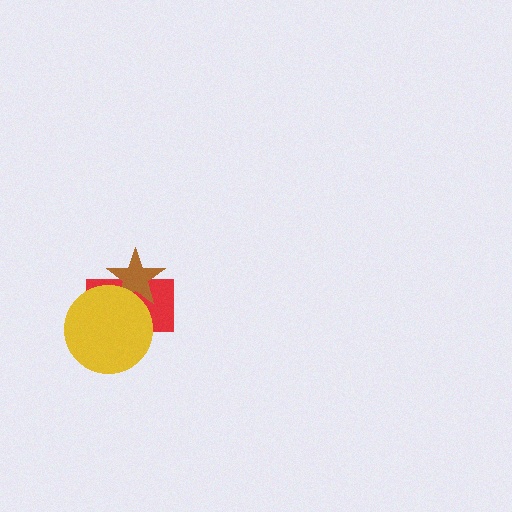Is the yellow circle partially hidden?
No, no other shape covers it.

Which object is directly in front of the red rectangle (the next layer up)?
The brown star is directly in front of the red rectangle.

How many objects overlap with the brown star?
2 objects overlap with the brown star.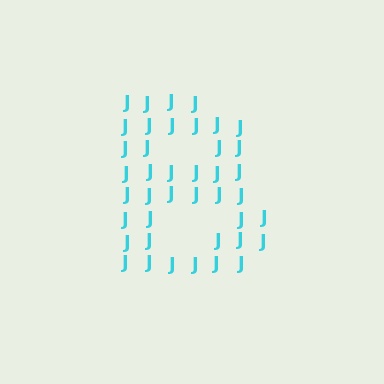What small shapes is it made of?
It is made of small letter J's.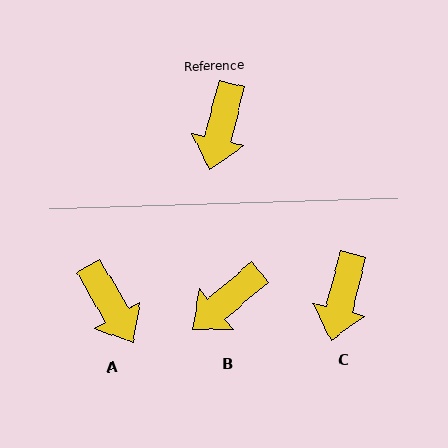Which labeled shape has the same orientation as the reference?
C.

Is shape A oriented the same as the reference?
No, it is off by about 45 degrees.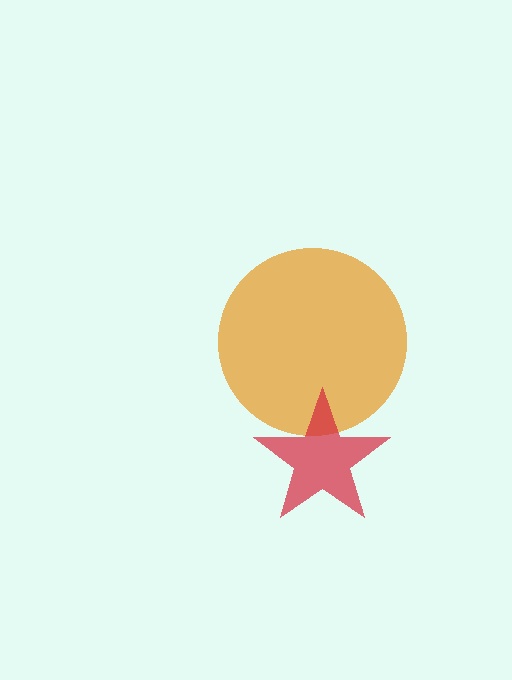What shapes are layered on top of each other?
The layered shapes are: an orange circle, a red star.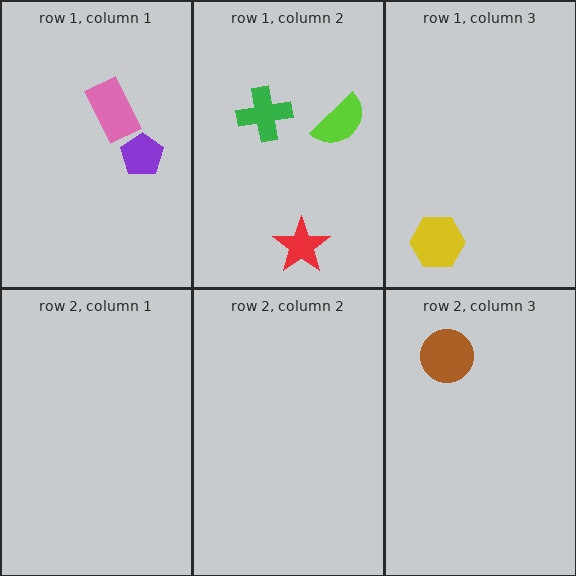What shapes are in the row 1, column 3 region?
The yellow hexagon.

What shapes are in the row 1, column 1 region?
The pink rectangle, the purple pentagon.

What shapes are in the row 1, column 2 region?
The red star, the green cross, the lime semicircle.